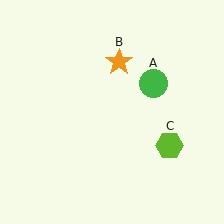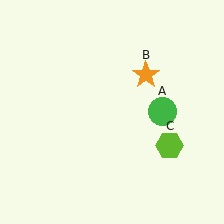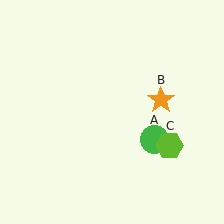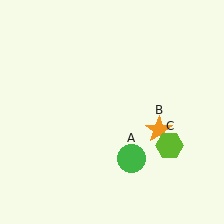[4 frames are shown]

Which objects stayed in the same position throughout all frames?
Lime hexagon (object C) remained stationary.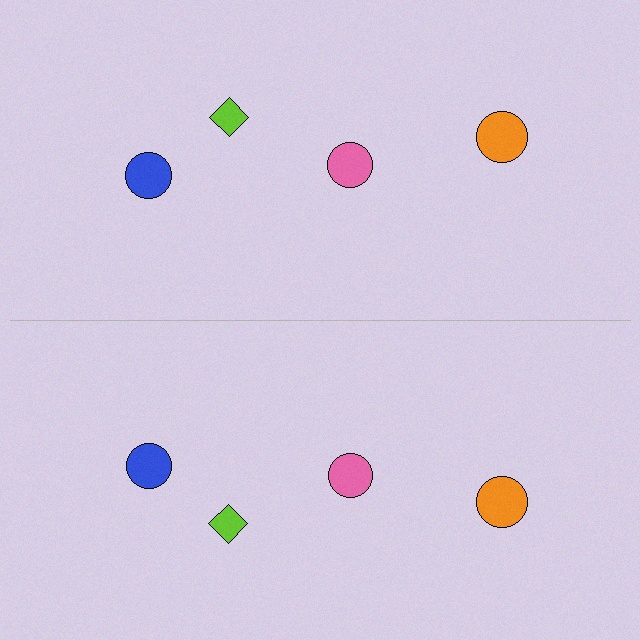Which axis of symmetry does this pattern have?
The pattern has a horizontal axis of symmetry running through the center of the image.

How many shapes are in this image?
There are 8 shapes in this image.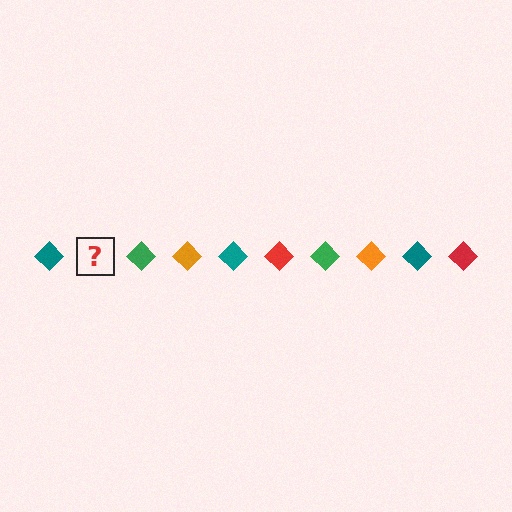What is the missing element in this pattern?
The missing element is a red diamond.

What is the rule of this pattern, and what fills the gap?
The rule is that the pattern cycles through teal, red, green, orange diamonds. The gap should be filled with a red diamond.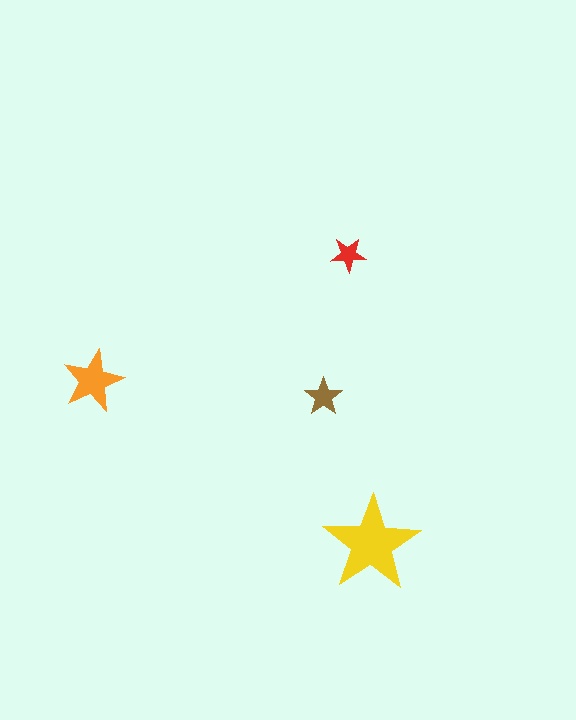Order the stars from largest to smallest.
the yellow one, the orange one, the brown one, the red one.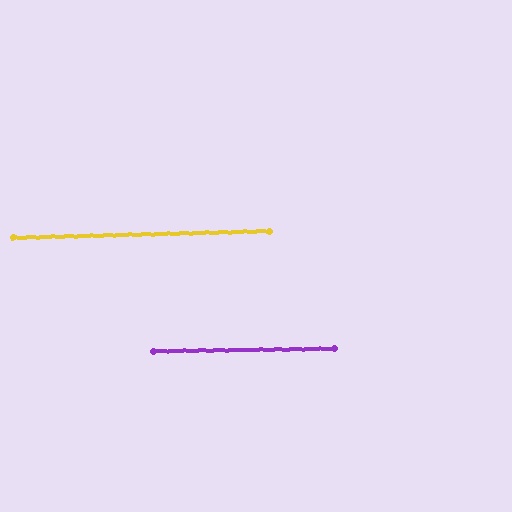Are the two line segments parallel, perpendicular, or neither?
Parallel — their directions differ by only 0.9°.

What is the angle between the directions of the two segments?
Approximately 1 degree.